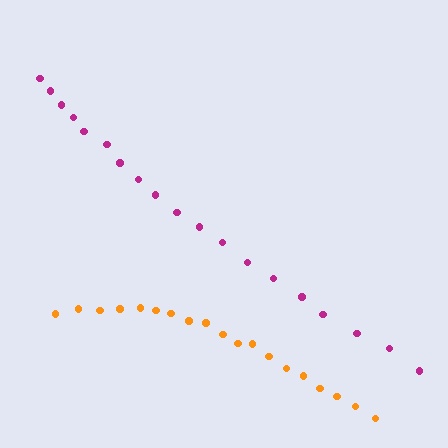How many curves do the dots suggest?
There are 2 distinct paths.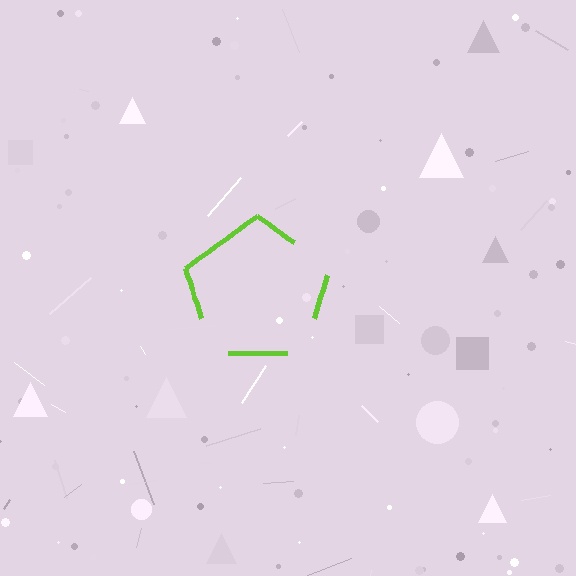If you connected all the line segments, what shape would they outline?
They would outline a pentagon.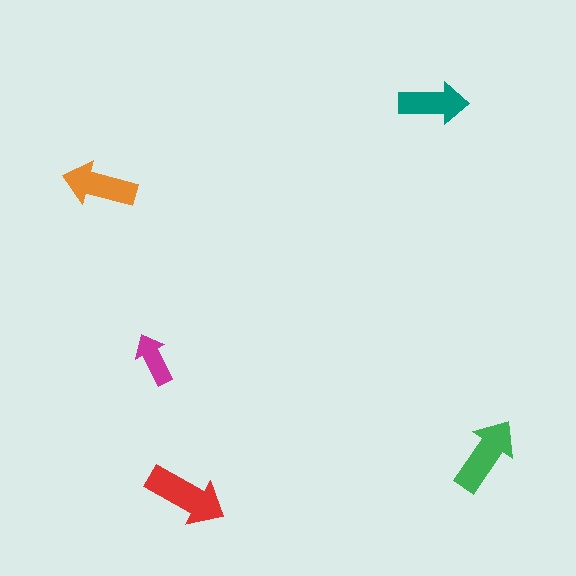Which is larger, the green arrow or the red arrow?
The red one.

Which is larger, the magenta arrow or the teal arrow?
The teal one.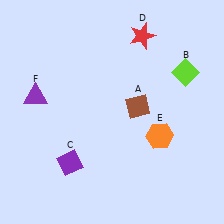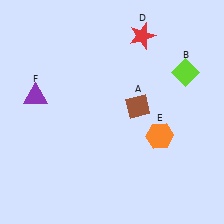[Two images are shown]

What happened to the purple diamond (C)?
The purple diamond (C) was removed in Image 2. It was in the bottom-left area of Image 1.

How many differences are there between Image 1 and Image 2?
There is 1 difference between the two images.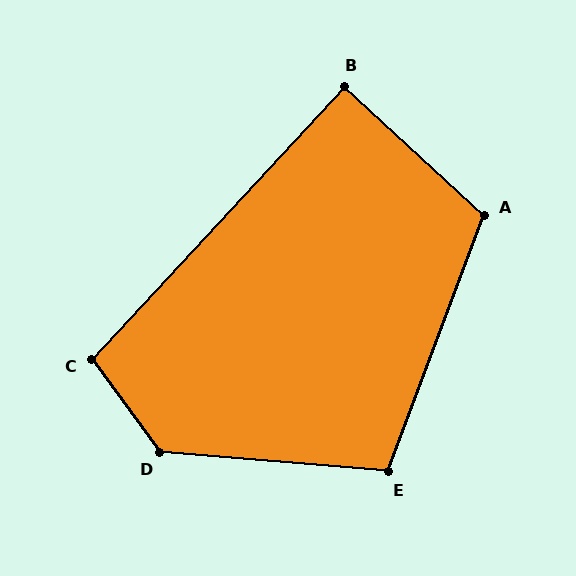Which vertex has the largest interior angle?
D, at approximately 131 degrees.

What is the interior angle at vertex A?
Approximately 112 degrees (obtuse).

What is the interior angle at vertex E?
Approximately 106 degrees (obtuse).